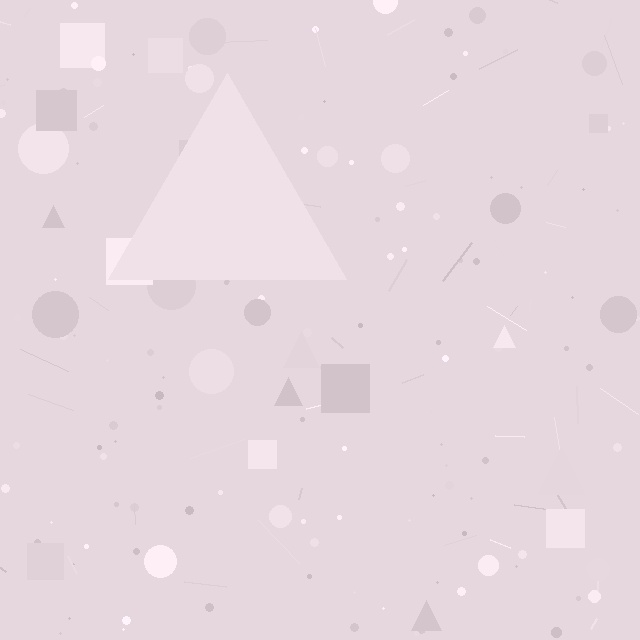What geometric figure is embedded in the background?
A triangle is embedded in the background.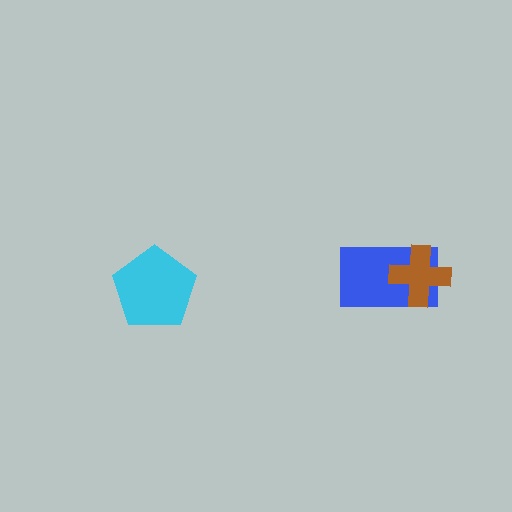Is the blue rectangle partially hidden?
Yes, it is partially covered by another shape.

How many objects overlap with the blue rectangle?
1 object overlaps with the blue rectangle.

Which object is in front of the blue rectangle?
The brown cross is in front of the blue rectangle.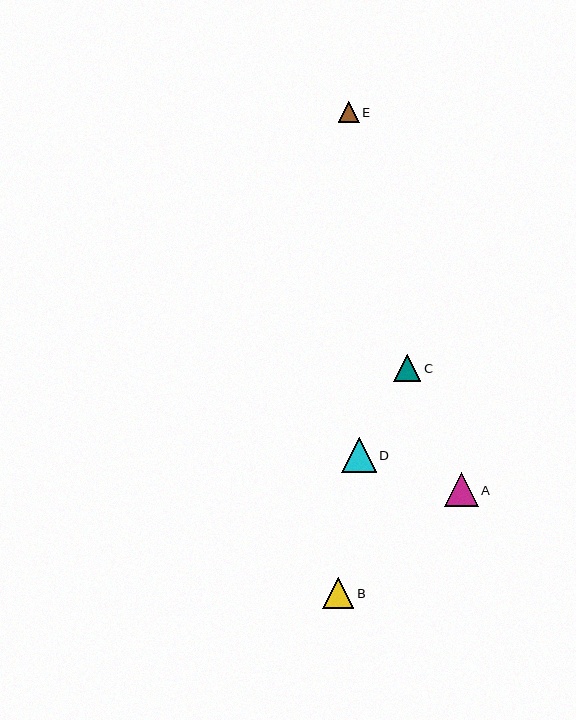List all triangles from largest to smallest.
From largest to smallest: D, A, B, C, E.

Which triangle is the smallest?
Triangle E is the smallest with a size of approximately 21 pixels.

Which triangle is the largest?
Triangle D is the largest with a size of approximately 34 pixels.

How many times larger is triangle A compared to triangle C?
Triangle A is approximately 1.2 times the size of triangle C.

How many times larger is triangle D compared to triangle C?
Triangle D is approximately 1.3 times the size of triangle C.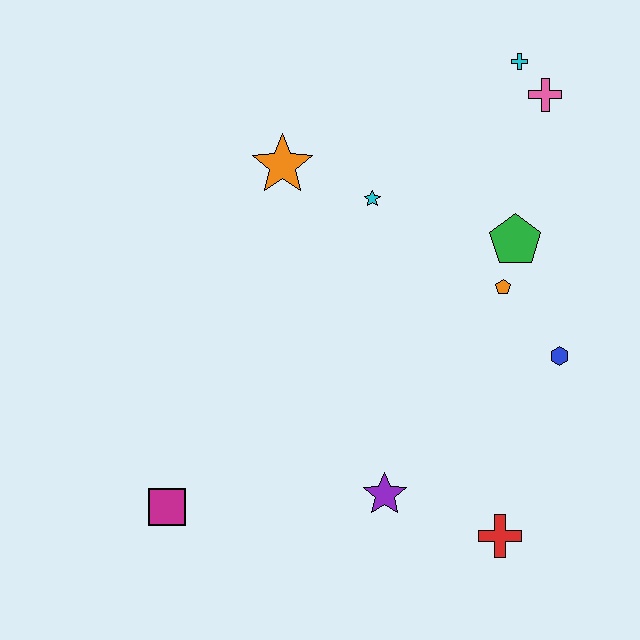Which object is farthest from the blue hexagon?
The magenta square is farthest from the blue hexagon.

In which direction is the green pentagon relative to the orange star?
The green pentagon is to the right of the orange star.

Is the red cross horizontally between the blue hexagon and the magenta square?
Yes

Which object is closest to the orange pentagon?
The green pentagon is closest to the orange pentagon.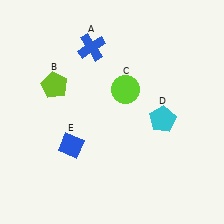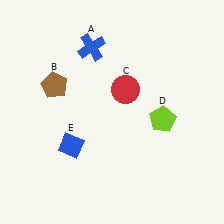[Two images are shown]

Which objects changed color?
B changed from lime to brown. C changed from lime to red. D changed from cyan to lime.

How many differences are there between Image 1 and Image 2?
There are 3 differences between the two images.